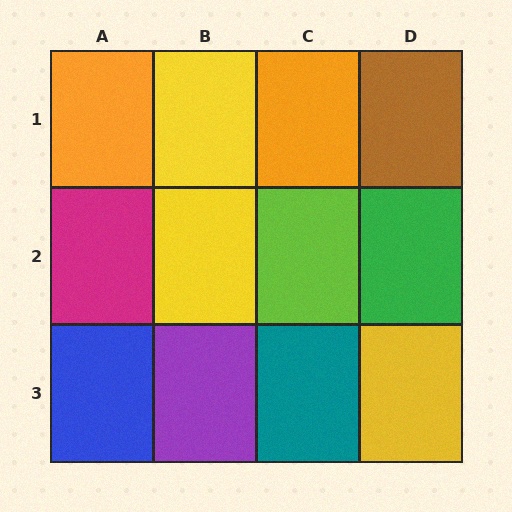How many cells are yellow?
3 cells are yellow.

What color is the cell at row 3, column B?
Purple.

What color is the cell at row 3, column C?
Teal.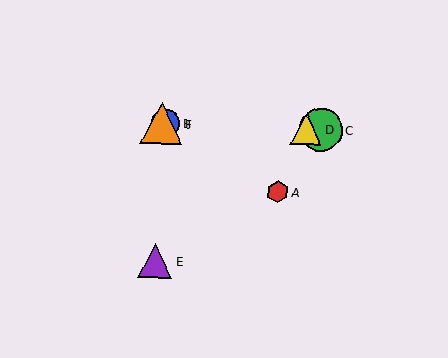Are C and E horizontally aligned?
No, C is at y≈130 and E is at y≈261.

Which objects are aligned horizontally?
Objects B, C, D, F are aligned horizontally.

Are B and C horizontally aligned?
Yes, both are at y≈124.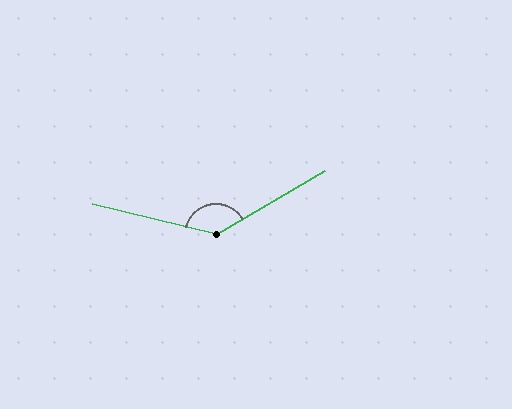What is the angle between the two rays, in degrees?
Approximately 136 degrees.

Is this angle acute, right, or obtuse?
It is obtuse.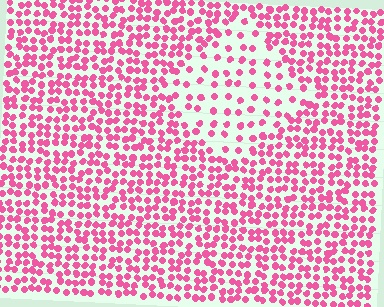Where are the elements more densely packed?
The elements are more densely packed outside the diamond boundary.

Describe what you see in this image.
The image contains small pink elements arranged at two different densities. A diamond-shaped region is visible where the elements are less densely packed than the surrounding area.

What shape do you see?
I see a diamond.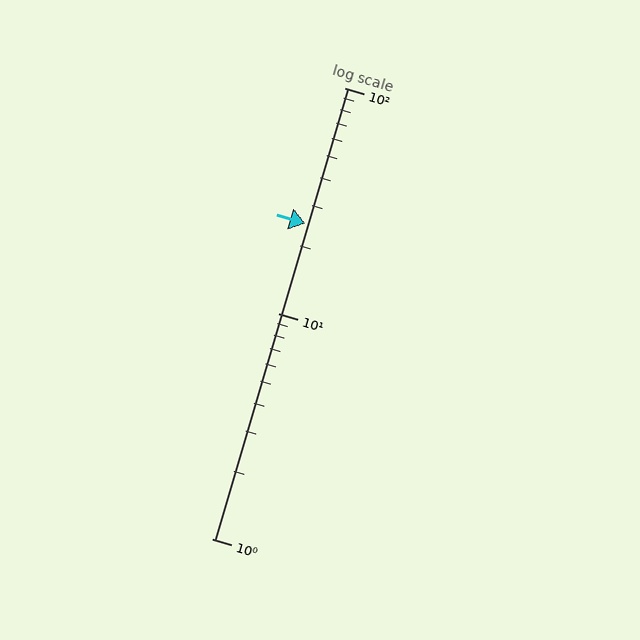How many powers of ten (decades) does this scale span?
The scale spans 2 decades, from 1 to 100.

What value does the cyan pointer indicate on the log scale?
The pointer indicates approximately 25.